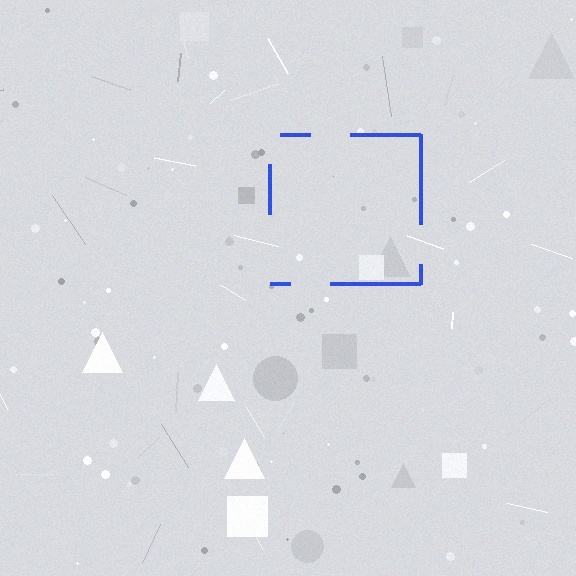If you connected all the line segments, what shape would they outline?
They would outline a square.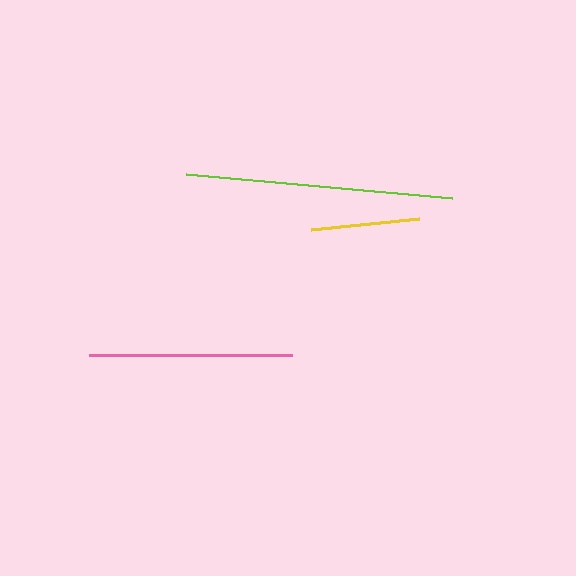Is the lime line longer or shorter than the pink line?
The lime line is longer than the pink line.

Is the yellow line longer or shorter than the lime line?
The lime line is longer than the yellow line.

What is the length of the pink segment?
The pink segment is approximately 203 pixels long.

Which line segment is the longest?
The lime line is the longest at approximately 267 pixels.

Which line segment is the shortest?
The yellow line is the shortest at approximately 108 pixels.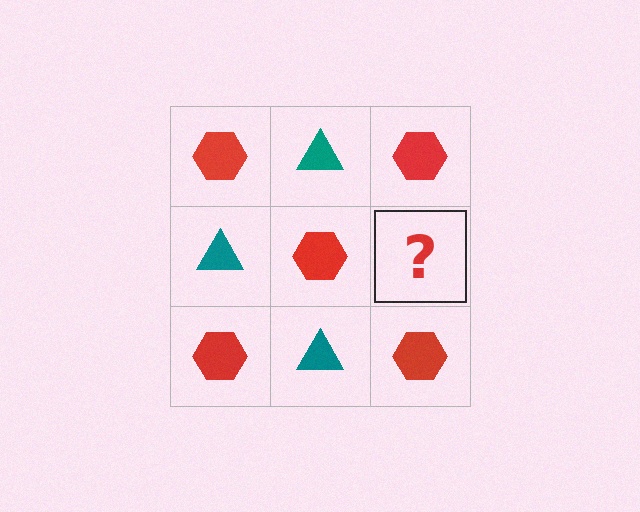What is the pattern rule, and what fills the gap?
The rule is that it alternates red hexagon and teal triangle in a checkerboard pattern. The gap should be filled with a teal triangle.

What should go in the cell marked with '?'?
The missing cell should contain a teal triangle.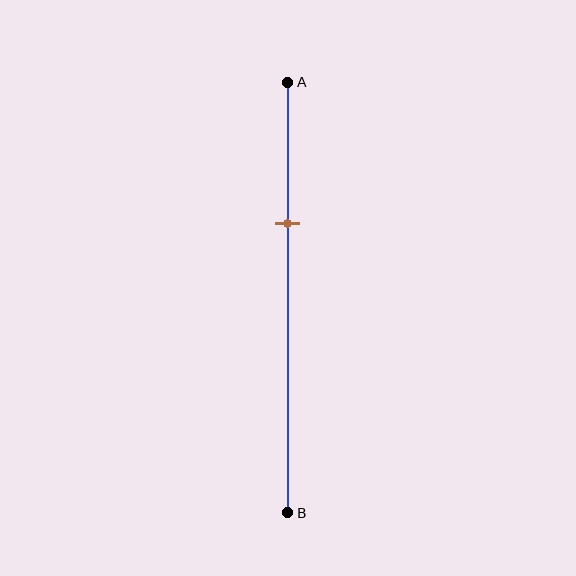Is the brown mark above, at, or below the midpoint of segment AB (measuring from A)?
The brown mark is above the midpoint of segment AB.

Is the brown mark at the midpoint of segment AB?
No, the mark is at about 35% from A, not at the 50% midpoint.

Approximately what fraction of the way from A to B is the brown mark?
The brown mark is approximately 35% of the way from A to B.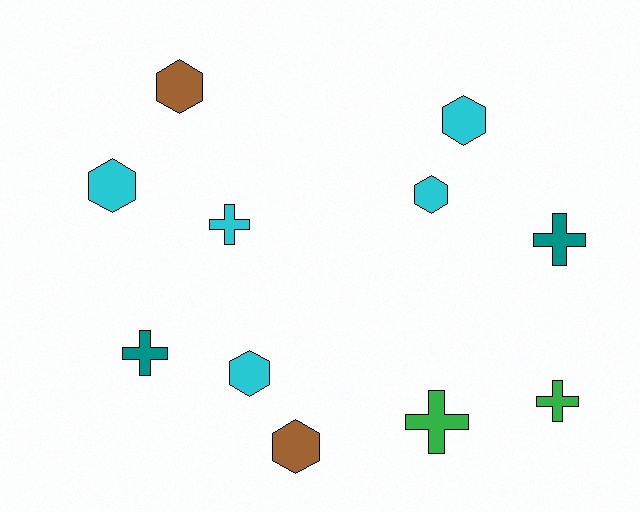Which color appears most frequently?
Cyan, with 5 objects.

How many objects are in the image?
There are 11 objects.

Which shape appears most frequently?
Hexagon, with 6 objects.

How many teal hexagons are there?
There are no teal hexagons.